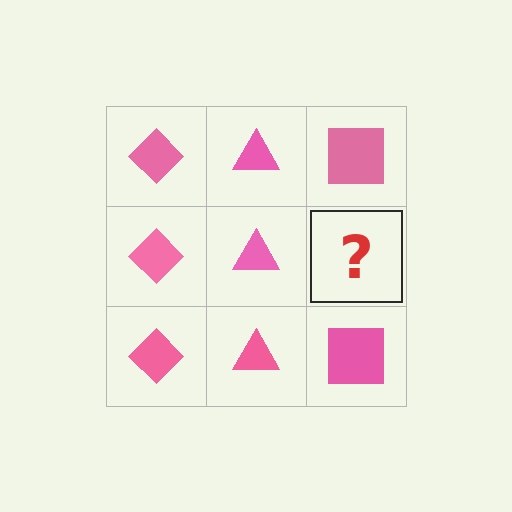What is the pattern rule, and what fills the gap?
The rule is that each column has a consistent shape. The gap should be filled with a pink square.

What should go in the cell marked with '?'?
The missing cell should contain a pink square.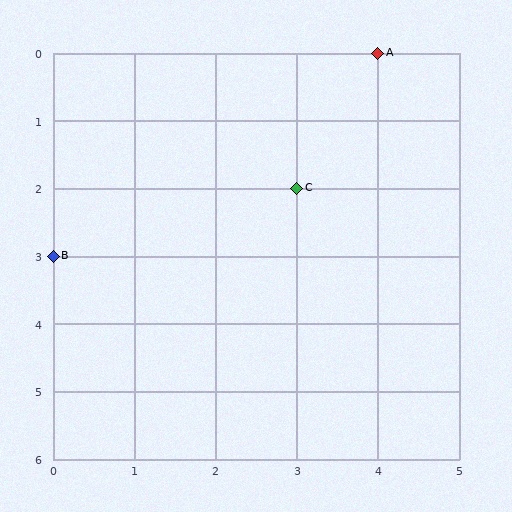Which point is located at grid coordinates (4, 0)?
Point A is at (4, 0).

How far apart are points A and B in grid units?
Points A and B are 4 columns and 3 rows apart (about 5.0 grid units diagonally).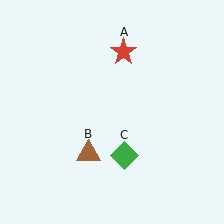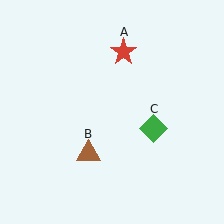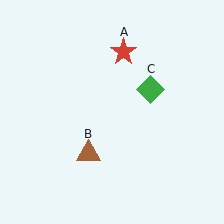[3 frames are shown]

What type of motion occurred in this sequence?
The green diamond (object C) rotated counterclockwise around the center of the scene.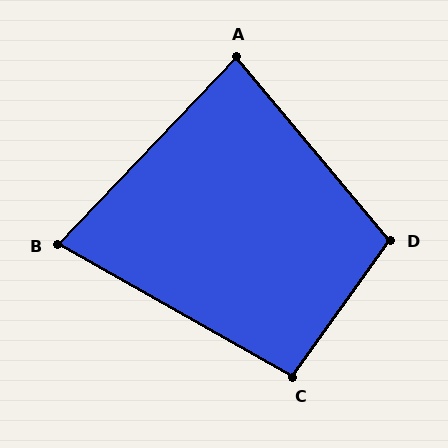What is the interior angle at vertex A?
Approximately 84 degrees (acute).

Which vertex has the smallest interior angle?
B, at approximately 76 degrees.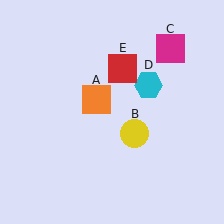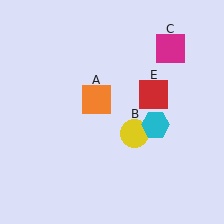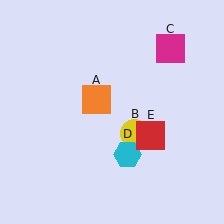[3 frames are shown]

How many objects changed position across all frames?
2 objects changed position: cyan hexagon (object D), red square (object E).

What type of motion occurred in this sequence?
The cyan hexagon (object D), red square (object E) rotated clockwise around the center of the scene.